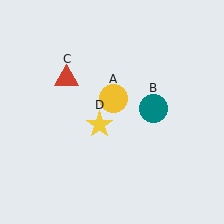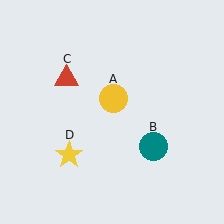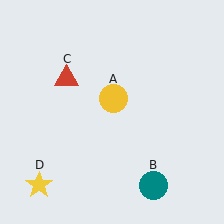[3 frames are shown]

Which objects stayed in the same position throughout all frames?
Yellow circle (object A) and red triangle (object C) remained stationary.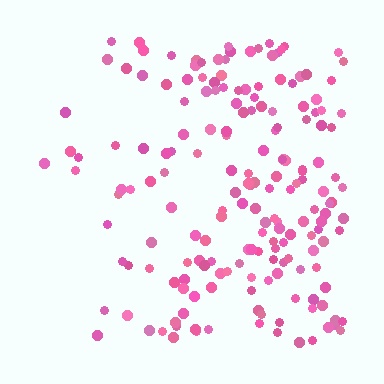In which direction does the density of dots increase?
From left to right, with the right side densest.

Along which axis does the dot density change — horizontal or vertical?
Horizontal.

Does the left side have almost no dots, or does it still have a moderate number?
Still a moderate number, just noticeably fewer than the right.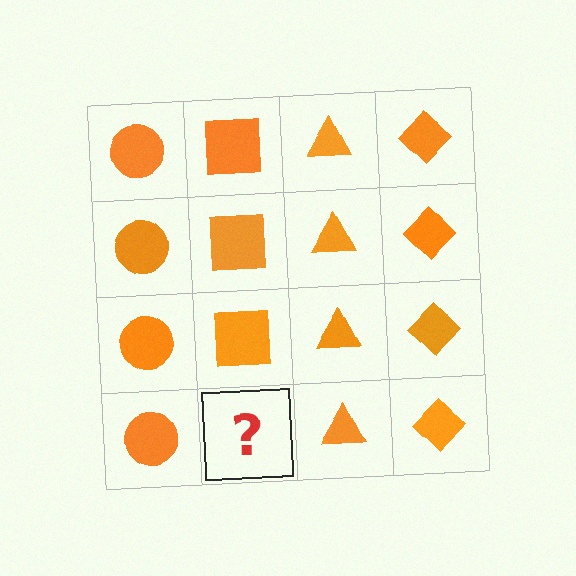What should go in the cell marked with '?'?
The missing cell should contain an orange square.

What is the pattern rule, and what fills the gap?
The rule is that each column has a consistent shape. The gap should be filled with an orange square.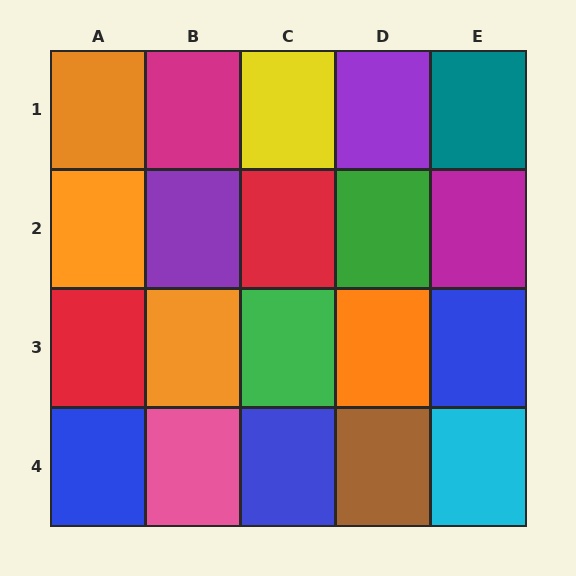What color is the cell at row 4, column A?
Blue.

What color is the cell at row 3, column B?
Orange.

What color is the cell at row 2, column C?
Red.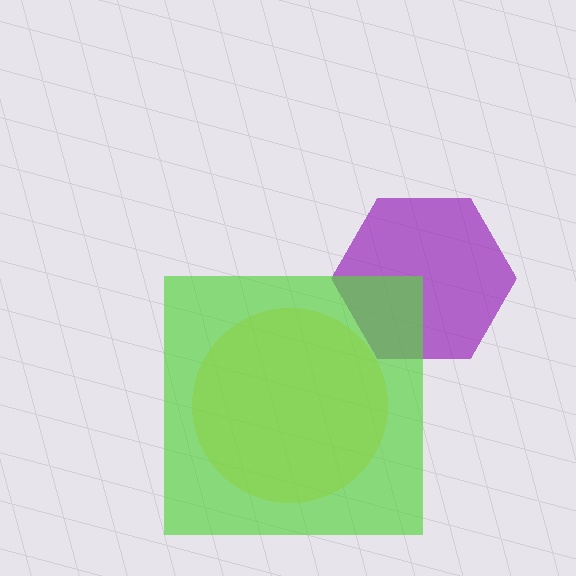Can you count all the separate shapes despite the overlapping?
Yes, there are 3 separate shapes.